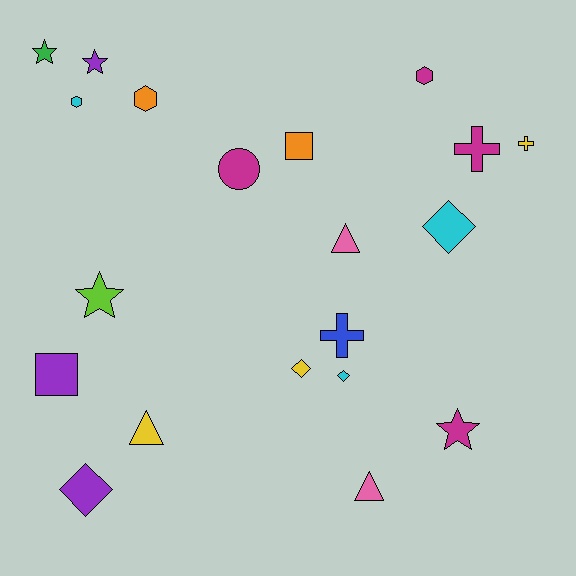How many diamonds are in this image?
There are 4 diamonds.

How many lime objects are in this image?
There is 1 lime object.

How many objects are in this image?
There are 20 objects.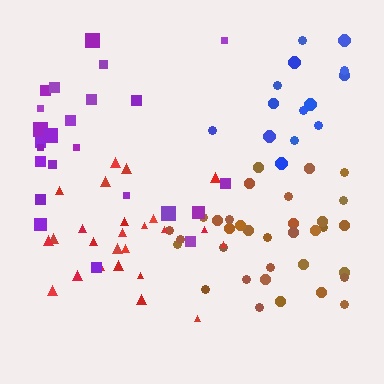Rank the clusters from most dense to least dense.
brown, red, blue, purple.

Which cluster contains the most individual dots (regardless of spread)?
Brown (34).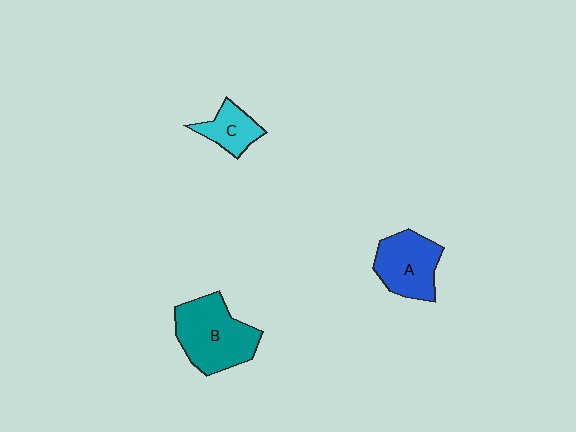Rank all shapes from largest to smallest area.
From largest to smallest: B (teal), A (blue), C (cyan).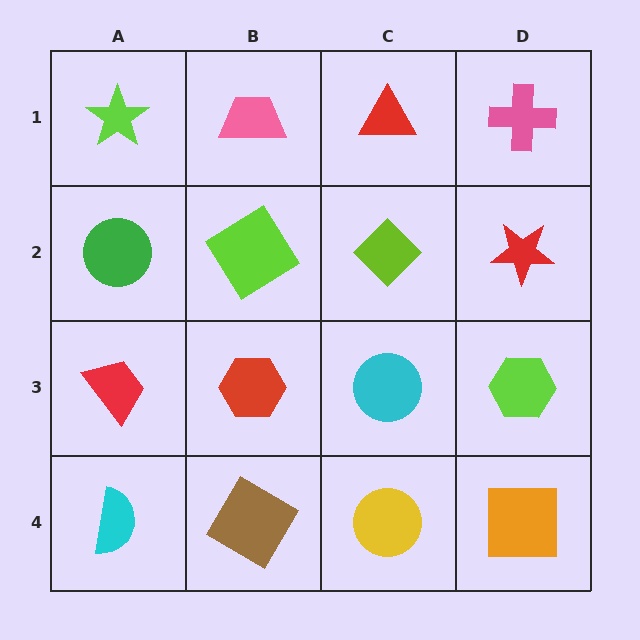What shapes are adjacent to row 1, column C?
A lime diamond (row 2, column C), a pink trapezoid (row 1, column B), a pink cross (row 1, column D).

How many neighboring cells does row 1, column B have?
3.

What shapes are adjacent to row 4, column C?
A cyan circle (row 3, column C), a brown diamond (row 4, column B), an orange square (row 4, column D).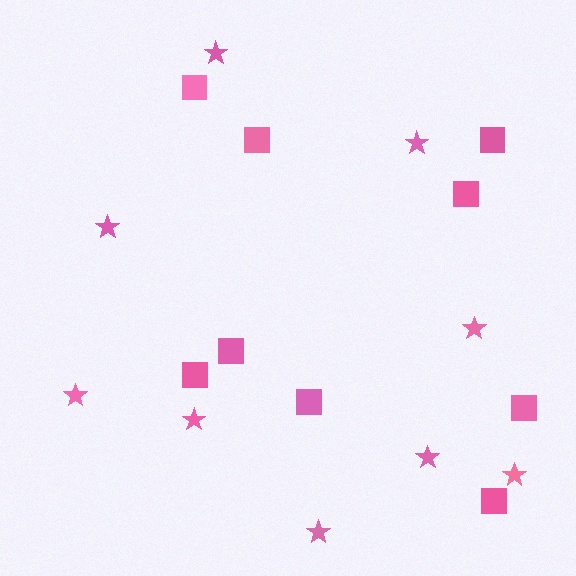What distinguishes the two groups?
There are 2 groups: one group of squares (9) and one group of stars (9).